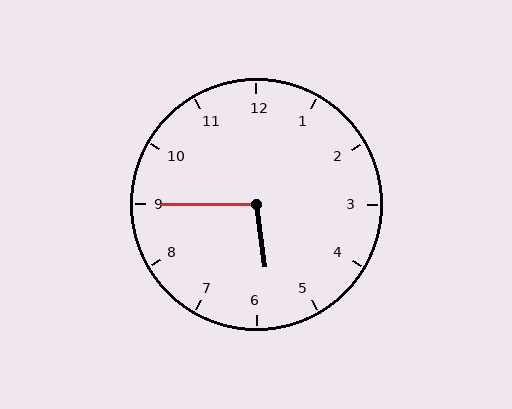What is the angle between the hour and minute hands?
Approximately 98 degrees.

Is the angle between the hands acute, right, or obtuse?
It is obtuse.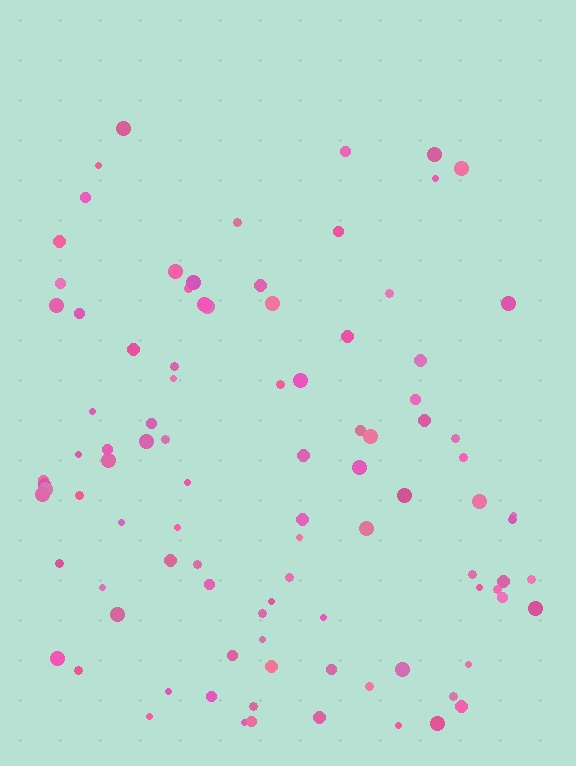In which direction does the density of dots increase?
From top to bottom, with the bottom side densest.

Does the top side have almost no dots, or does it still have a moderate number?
Still a moderate number, just noticeably fewer than the bottom.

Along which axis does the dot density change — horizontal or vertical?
Vertical.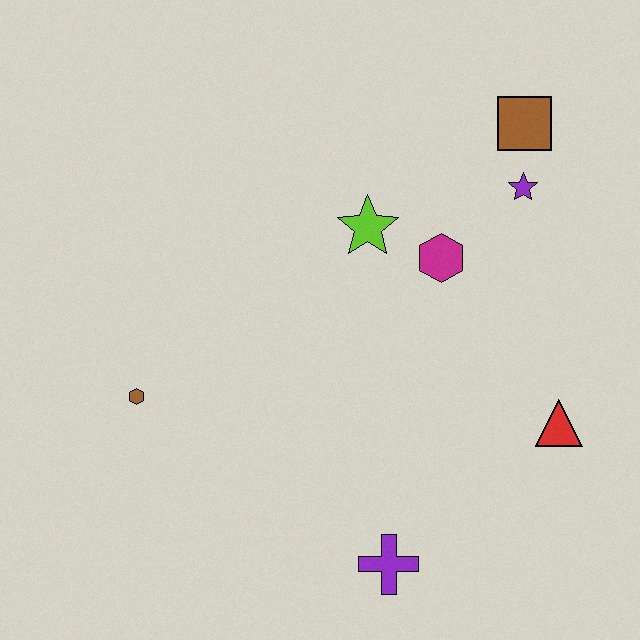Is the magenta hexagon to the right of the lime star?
Yes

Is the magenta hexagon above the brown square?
No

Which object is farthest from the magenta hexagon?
The brown hexagon is farthest from the magenta hexagon.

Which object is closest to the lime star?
The magenta hexagon is closest to the lime star.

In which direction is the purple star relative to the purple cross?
The purple star is above the purple cross.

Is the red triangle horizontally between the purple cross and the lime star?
No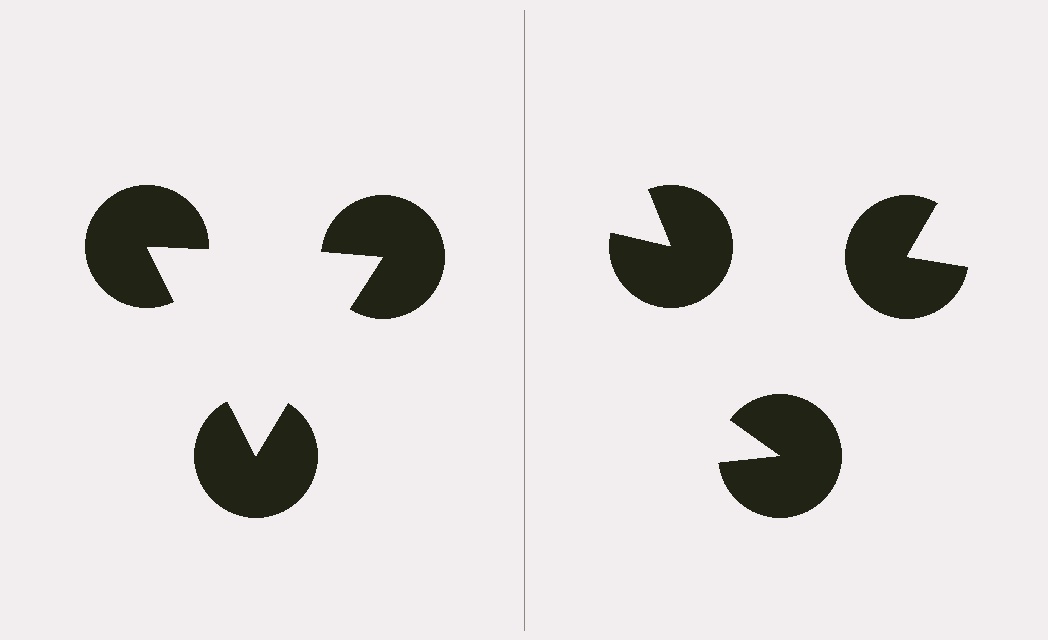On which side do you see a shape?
An illusory triangle appears on the left side. On the right side the wedge cuts are rotated, so no coherent shape forms.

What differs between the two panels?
The pac-man discs are positioned identically on both sides; only the wedge orientations differ. On the left they align to a triangle; on the right they are misaligned.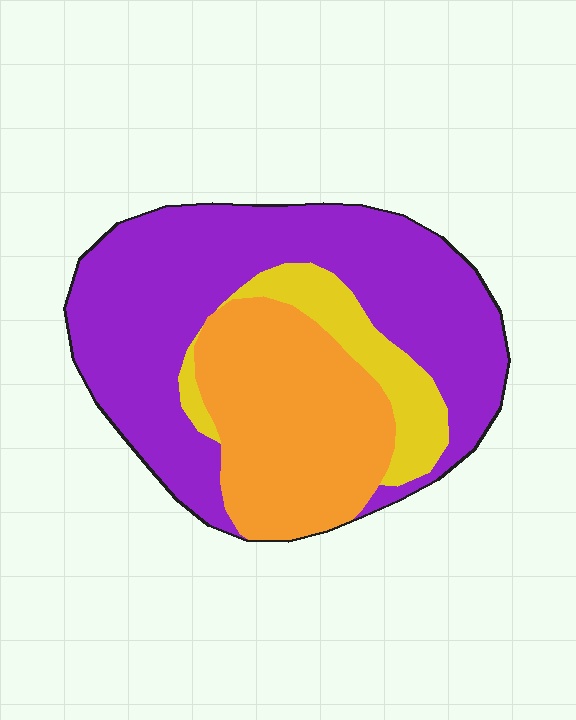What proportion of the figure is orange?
Orange covers 31% of the figure.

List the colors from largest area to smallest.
From largest to smallest: purple, orange, yellow.